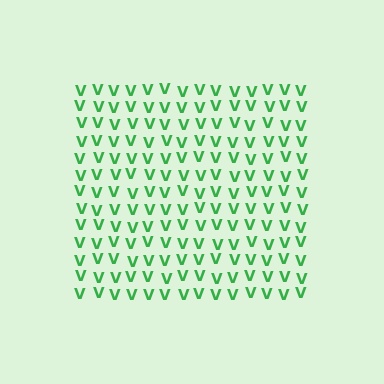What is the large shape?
The large shape is a square.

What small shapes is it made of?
It is made of small letter V's.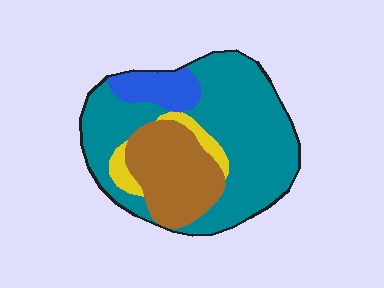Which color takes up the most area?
Teal, at roughly 60%.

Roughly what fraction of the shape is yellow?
Yellow takes up about one tenth (1/10) of the shape.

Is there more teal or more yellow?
Teal.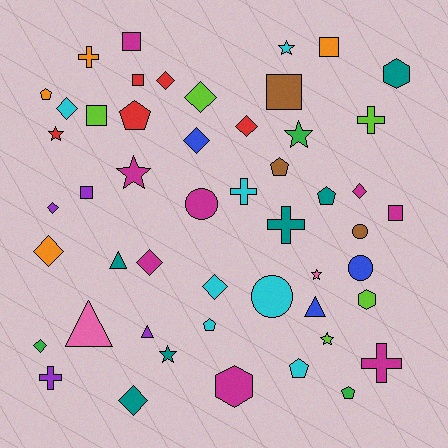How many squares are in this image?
There are 7 squares.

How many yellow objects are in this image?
There are no yellow objects.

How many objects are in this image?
There are 50 objects.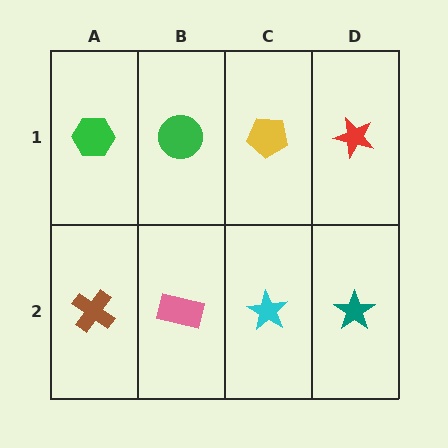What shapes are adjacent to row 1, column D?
A teal star (row 2, column D), a yellow pentagon (row 1, column C).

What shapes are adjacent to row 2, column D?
A red star (row 1, column D), a cyan star (row 2, column C).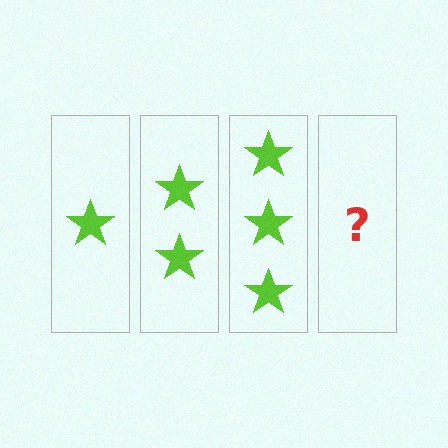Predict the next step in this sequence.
The next step is 4 stars.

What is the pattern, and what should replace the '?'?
The pattern is that each step adds one more star. The '?' should be 4 stars.